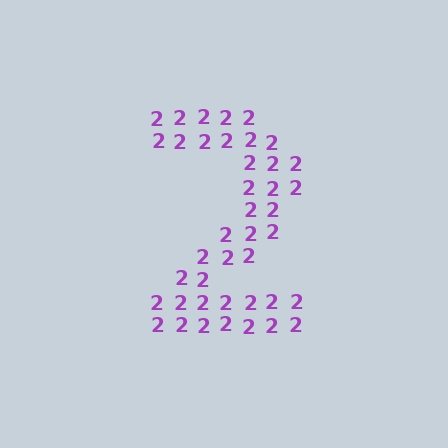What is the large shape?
The large shape is the digit 2.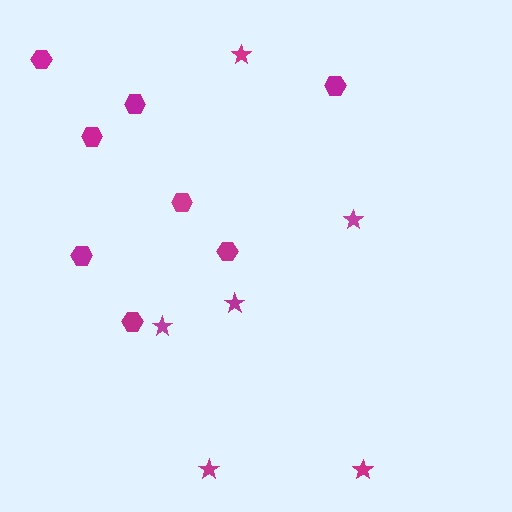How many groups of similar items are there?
There are 2 groups: one group of hexagons (8) and one group of stars (6).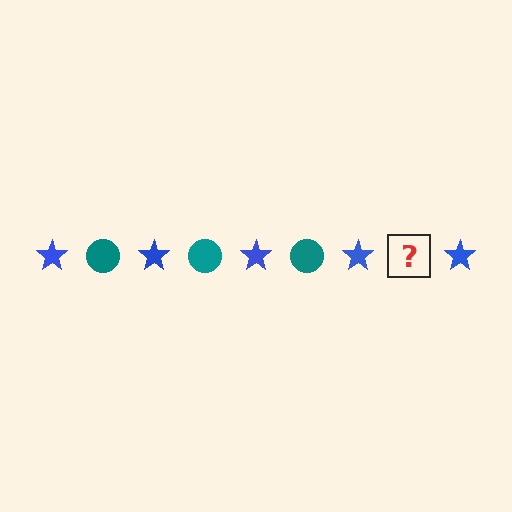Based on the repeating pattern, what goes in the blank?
The blank should be a teal circle.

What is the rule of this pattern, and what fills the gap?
The rule is that the pattern alternates between blue star and teal circle. The gap should be filled with a teal circle.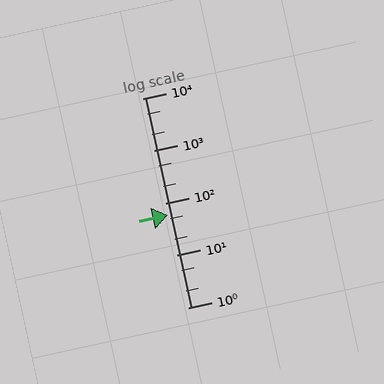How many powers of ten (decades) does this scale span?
The scale spans 4 decades, from 1 to 10000.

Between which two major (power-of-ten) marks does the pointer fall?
The pointer is between 10 and 100.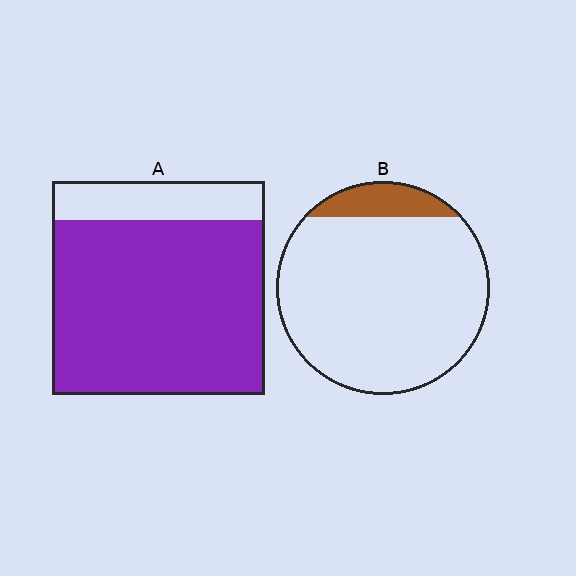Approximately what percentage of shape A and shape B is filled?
A is approximately 80% and B is approximately 10%.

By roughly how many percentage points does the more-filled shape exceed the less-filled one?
By roughly 70 percentage points (A over B).